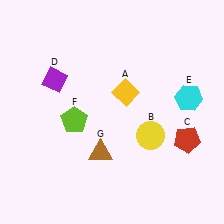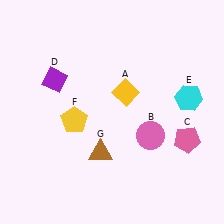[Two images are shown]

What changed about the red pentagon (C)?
In Image 1, C is red. In Image 2, it changed to pink.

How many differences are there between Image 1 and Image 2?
There are 3 differences between the two images.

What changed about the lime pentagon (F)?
In Image 1, F is lime. In Image 2, it changed to yellow.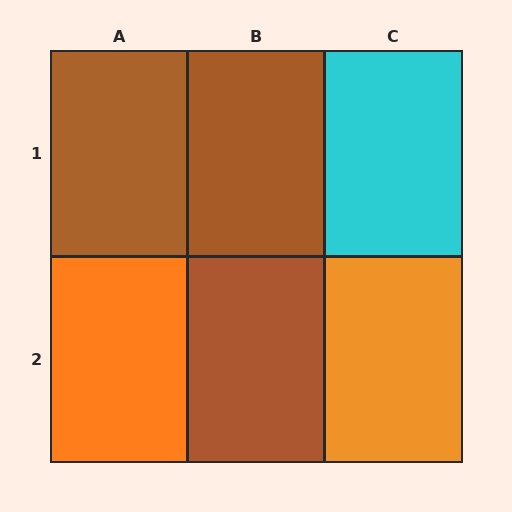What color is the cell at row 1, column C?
Cyan.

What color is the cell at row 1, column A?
Brown.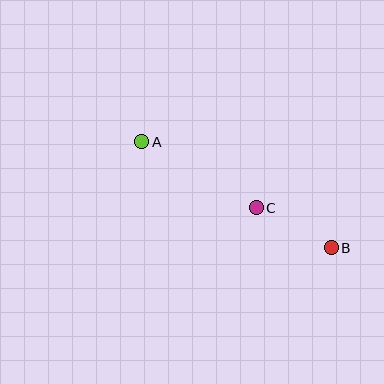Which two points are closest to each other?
Points B and C are closest to each other.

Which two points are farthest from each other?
Points A and B are farthest from each other.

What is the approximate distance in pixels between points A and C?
The distance between A and C is approximately 132 pixels.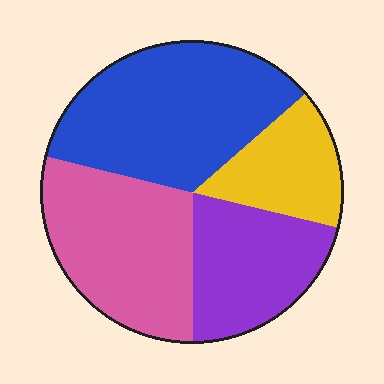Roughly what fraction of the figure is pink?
Pink takes up between a sixth and a third of the figure.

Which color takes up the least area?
Yellow, at roughly 15%.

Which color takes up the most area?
Blue, at roughly 35%.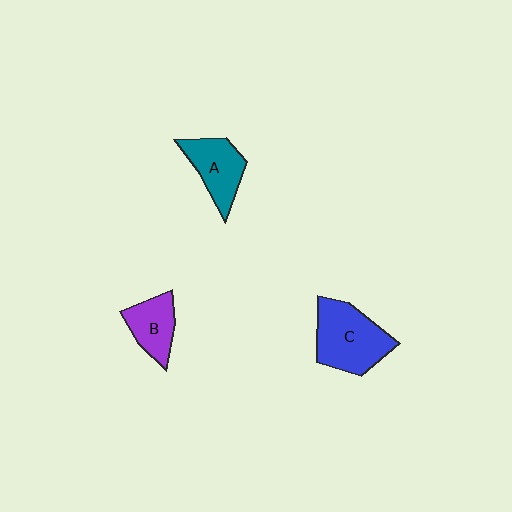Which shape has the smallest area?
Shape B (purple).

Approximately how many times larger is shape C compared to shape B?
Approximately 1.7 times.